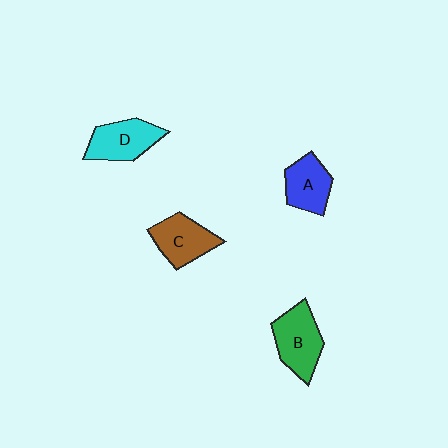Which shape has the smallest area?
Shape A (blue).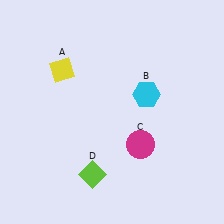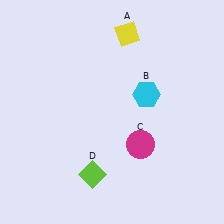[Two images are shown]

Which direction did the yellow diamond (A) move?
The yellow diamond (A) moved right.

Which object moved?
The yellow diamond (A) moved right.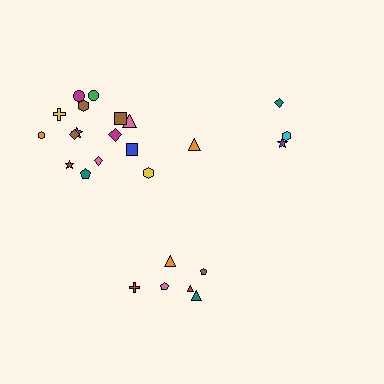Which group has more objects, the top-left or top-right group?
The top-left group.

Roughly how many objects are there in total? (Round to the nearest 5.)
Roughly 25 objects in total.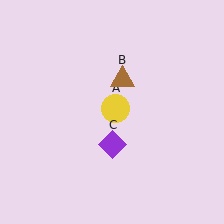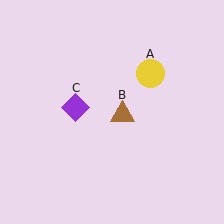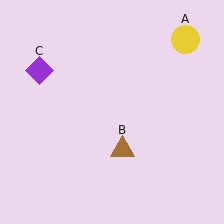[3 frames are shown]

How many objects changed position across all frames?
3 objects changed position: yellow circle (object A), brown triangle (object B), purple diamond (object C).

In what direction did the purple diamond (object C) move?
The purple diamond (object C) moved up and to the left.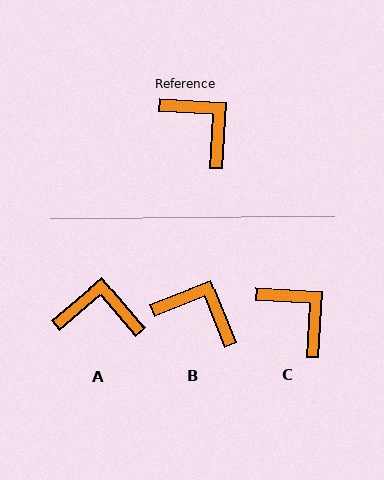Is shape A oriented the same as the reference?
No, it is off by about 43 degrees.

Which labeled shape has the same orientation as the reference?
C.